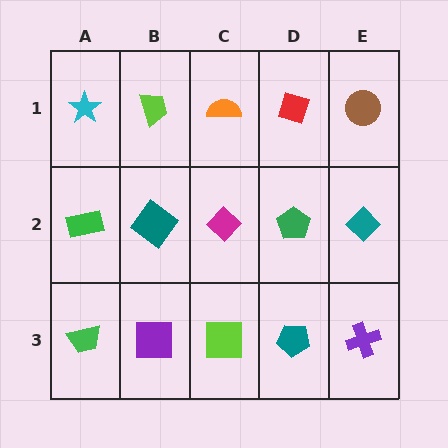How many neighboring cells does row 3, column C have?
3.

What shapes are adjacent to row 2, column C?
An orange semicircle (row 1, column C), a lime square (row 3, column C), a teal diamond (row 2, column B), a green pentagon (row 2, column D).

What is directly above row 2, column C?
An orange semicircle.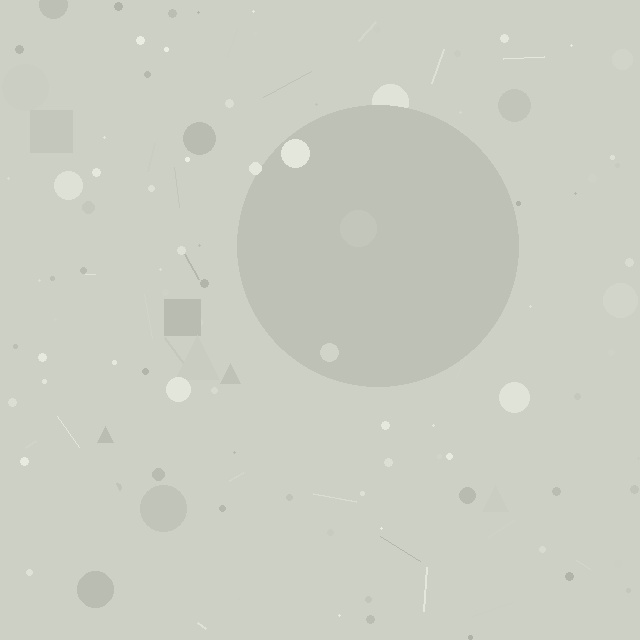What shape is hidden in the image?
A circle is hidden in the image.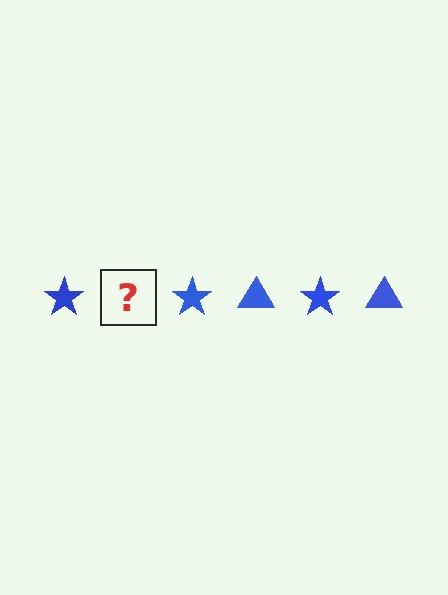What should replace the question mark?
The question mark should be replaced with a blue triangle.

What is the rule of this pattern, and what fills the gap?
The rule is that the pattern cycles through star, triangle shapes in blue. The gap should be filled with a blue triangle.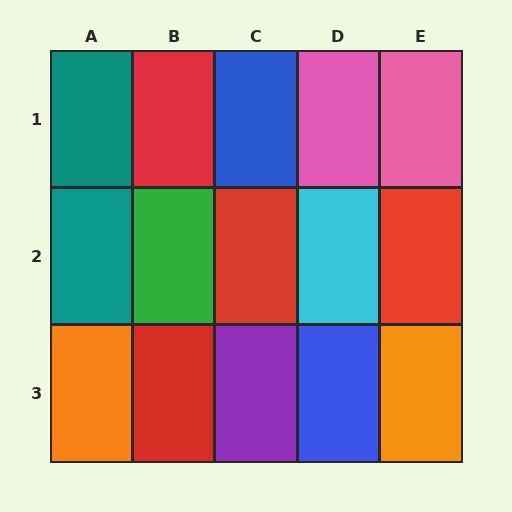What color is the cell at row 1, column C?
Blue.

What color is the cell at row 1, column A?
Teal.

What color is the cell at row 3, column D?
Blue.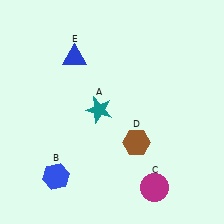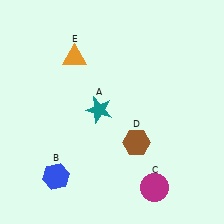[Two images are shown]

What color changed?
The triangle (E) changed from blue in Image 1 to orange in Image 2.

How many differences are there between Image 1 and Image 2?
There is 1 difference between the two images.